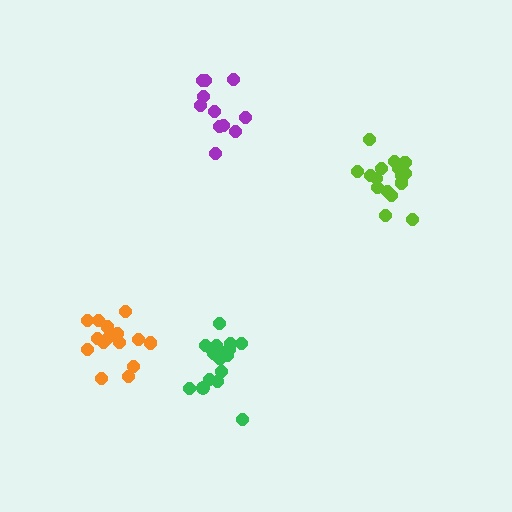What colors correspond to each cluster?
The clusters are colored: green, purple, orange, lime.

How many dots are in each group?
Group 1: 17 dots, Group 2: 11 dots, Group 3: 15 dots, Group 4: 16 dots (59 total).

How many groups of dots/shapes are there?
There are 4 groups.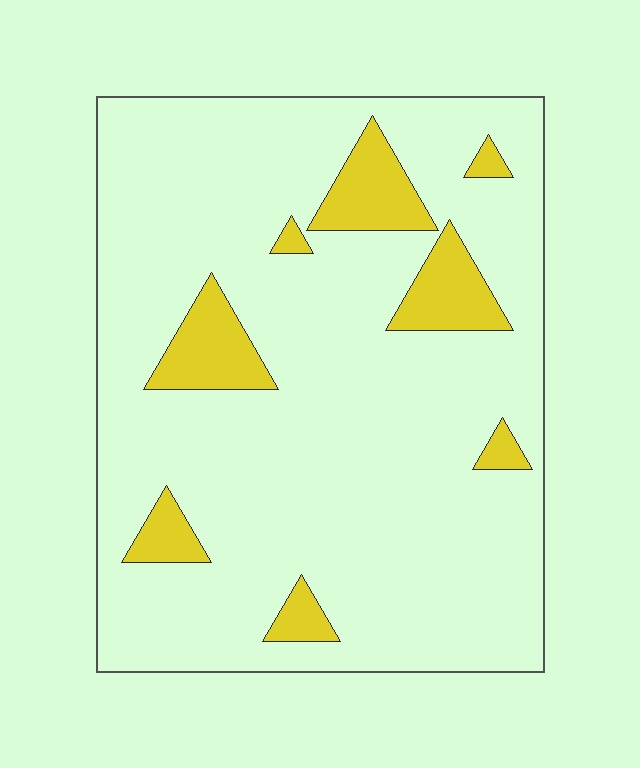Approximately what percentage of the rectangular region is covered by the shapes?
Approximately 15%.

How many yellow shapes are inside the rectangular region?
8.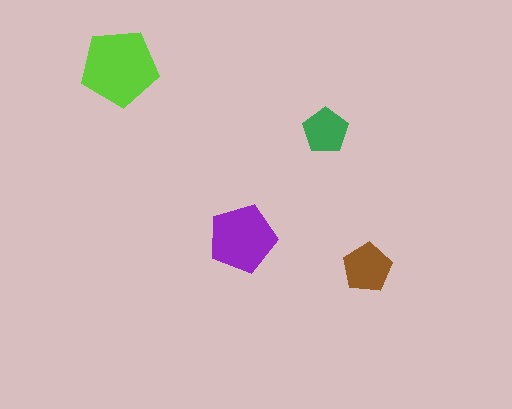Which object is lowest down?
The brown pentagon is bottommost.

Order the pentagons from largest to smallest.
the lime one, the purple one, the brown one, the green one.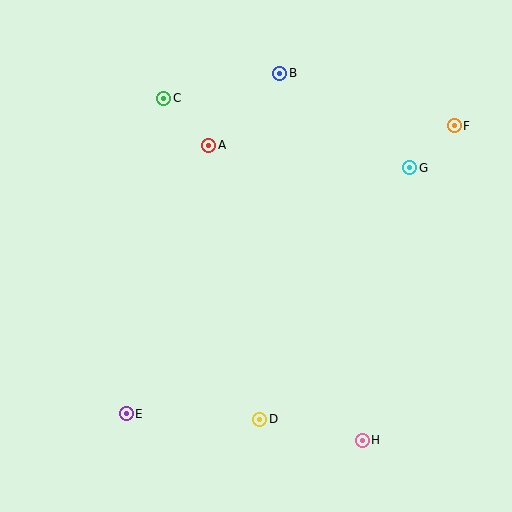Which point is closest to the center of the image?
Point A at (209, 145) is closest to the center.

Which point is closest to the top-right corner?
Point F is closest to the top-right corner.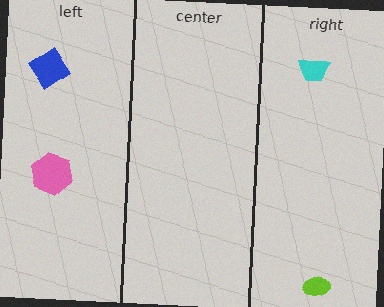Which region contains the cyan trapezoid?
The right region.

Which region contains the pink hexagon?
The left region.